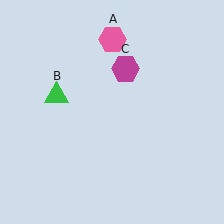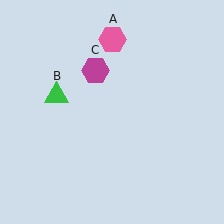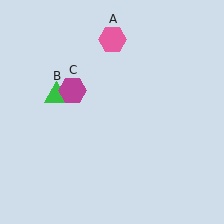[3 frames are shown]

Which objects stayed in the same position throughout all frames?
Pink hexagon (object A) and green triangle (object B) remained stationary.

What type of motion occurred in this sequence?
The magenta hexagon (object C) rotated counterclockwise around the center of the scene.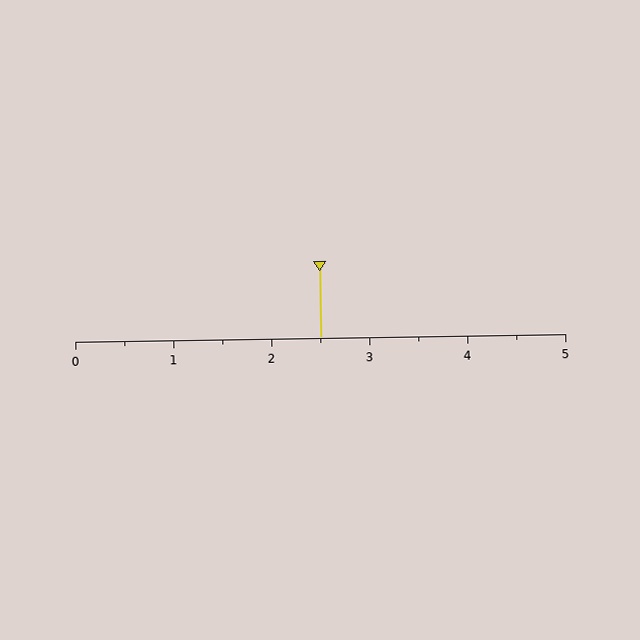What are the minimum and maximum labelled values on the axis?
The axis runs from 0 to 5.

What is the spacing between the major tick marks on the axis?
The major ticks are spaced 1 apart.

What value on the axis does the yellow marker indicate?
The marker indicates approximately 2.5.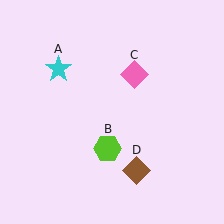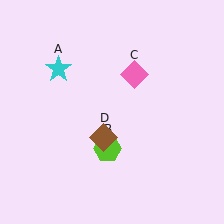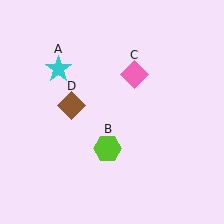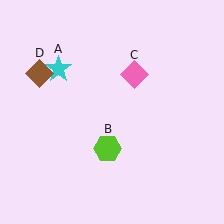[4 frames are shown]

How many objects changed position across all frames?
1 object changed position: brown diamond (object D).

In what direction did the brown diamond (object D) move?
The brown diamond (object D) moved up and to the left.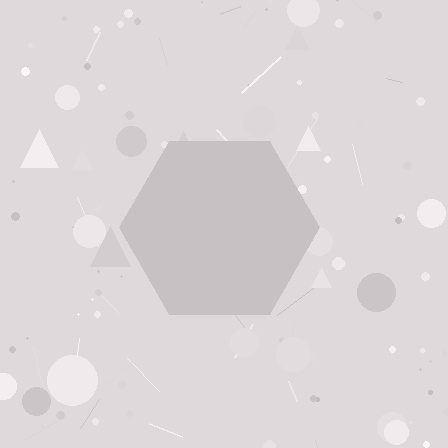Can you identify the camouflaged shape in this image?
The camouflaged shape is a hexagon.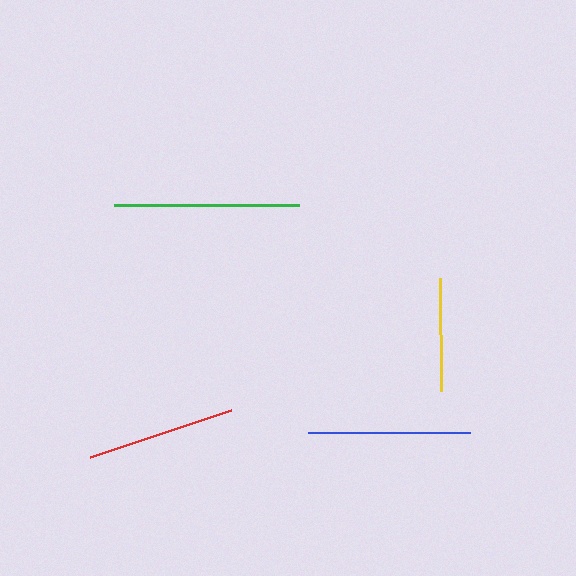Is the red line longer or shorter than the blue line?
The blue line is longer than the red line.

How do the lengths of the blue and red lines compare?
The blue and red lines are approximately the same length.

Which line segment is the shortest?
The yellow line is the shortest at approximately 113 pixels.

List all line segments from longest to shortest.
From longest to shortest: green, blue, red, yellow.